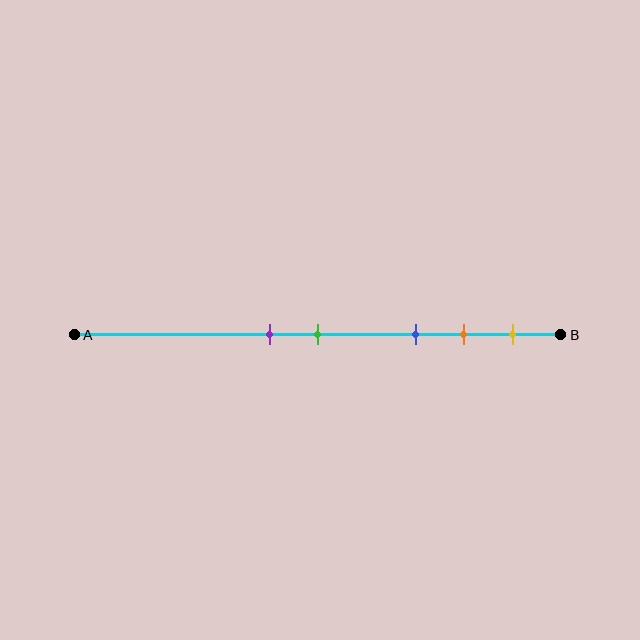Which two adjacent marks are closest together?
The purple and green marks are the closest adjacent pair.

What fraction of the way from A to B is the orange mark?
The orange mark is approximately 80% (0.8) of the way from A to B.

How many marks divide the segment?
There are 5 marks dividing the segment.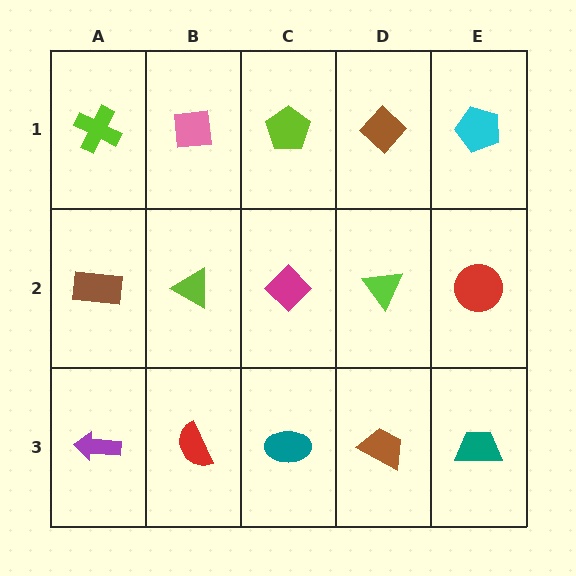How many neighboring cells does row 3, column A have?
2.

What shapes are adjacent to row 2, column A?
A lime cross (row 1, column A), a purple arrow (row 3, column A), a lime triangle (row 2, column B).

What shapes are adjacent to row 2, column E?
A cyan pentagon (row 1, column E), a teal trapezoid (row 3, column E), a lime triangle (row 2, column D).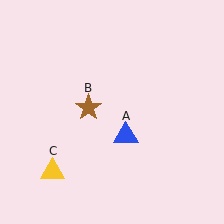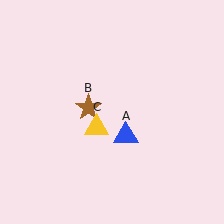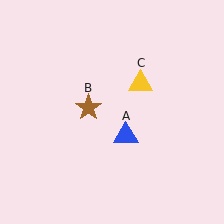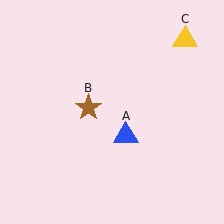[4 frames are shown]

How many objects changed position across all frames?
1 object changed position: yellow triangle (object C).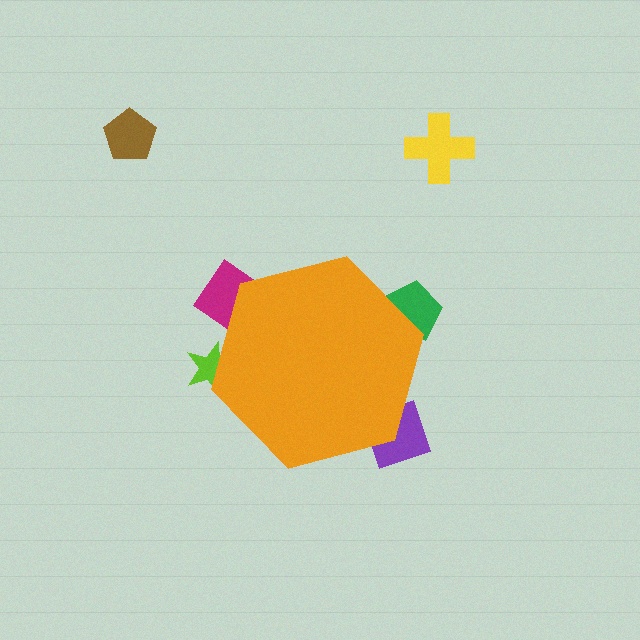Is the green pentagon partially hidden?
Yes, the green pentagon is partially hidden behind the orange hexagon.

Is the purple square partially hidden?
Yes, the purple square is partially hidden behind the orange hexagon.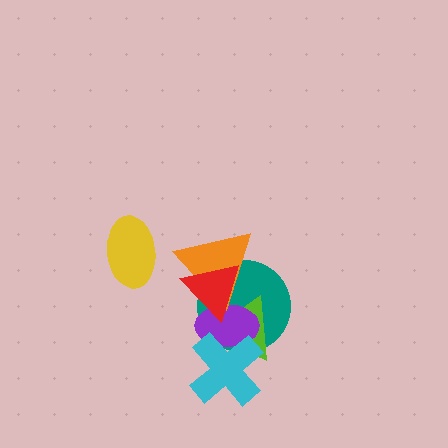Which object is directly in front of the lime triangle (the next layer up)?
The purple ellipse is directly in front of the lime triangle.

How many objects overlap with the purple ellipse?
5 objects overlap with the purple ellipse.